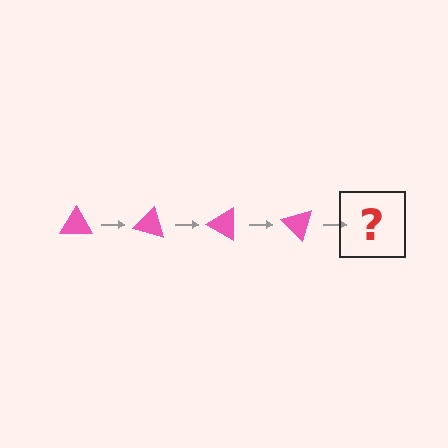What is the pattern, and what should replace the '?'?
The pattern is that the triangle rotates 15 degrees each step. The '?' should be a pink triangle rotated 60 degrees.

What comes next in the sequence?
The next element should be a pink triangle rotated 60 degrees.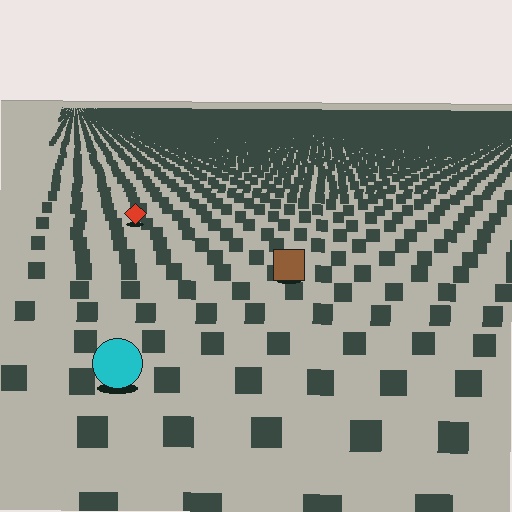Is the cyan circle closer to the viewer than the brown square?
Yes. The cyan circle is closer — you can tell from the texture gradient: the ground texture is coarser near it.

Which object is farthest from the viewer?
The red diamond is farthest from the viewer. It appears smaller and the ground texture around it is denser.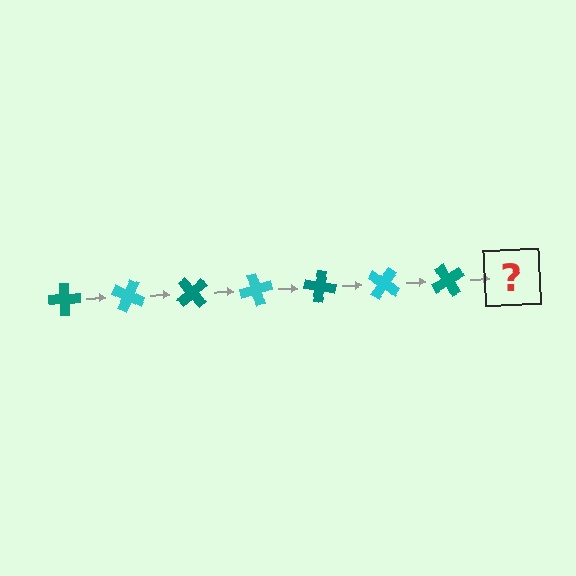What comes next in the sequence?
The next element should be a cyan cross, rotated 175 degrees from the start.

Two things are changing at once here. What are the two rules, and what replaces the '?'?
The two rules are that it rotates 25 degrees each step and the color cycles through teal and cyan. The '?' should be a cyan cross, rotated 175 degrees from the start.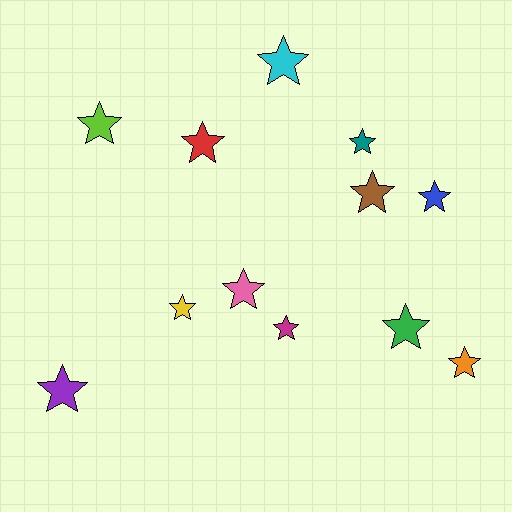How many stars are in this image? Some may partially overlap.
There are 12 stars.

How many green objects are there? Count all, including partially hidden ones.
There is 1 green object.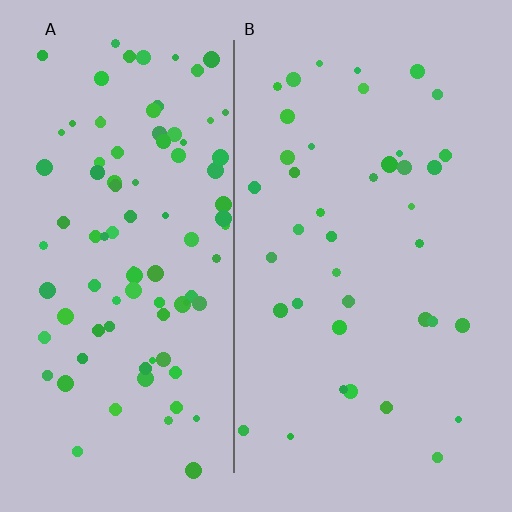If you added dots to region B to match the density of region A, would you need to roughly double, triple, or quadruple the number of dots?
Approximately double.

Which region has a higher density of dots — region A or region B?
A (the left).